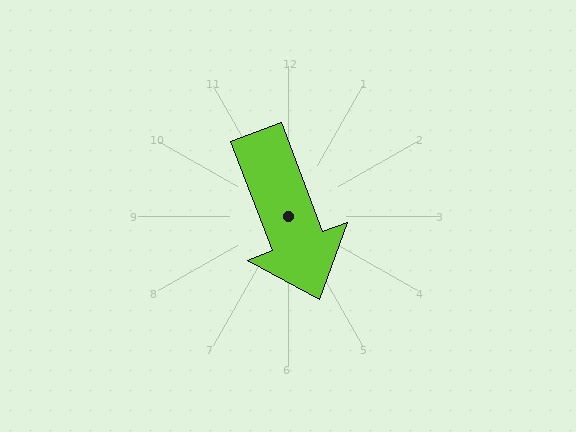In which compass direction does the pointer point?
South.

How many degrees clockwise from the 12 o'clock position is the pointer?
Approximately 159 degrees.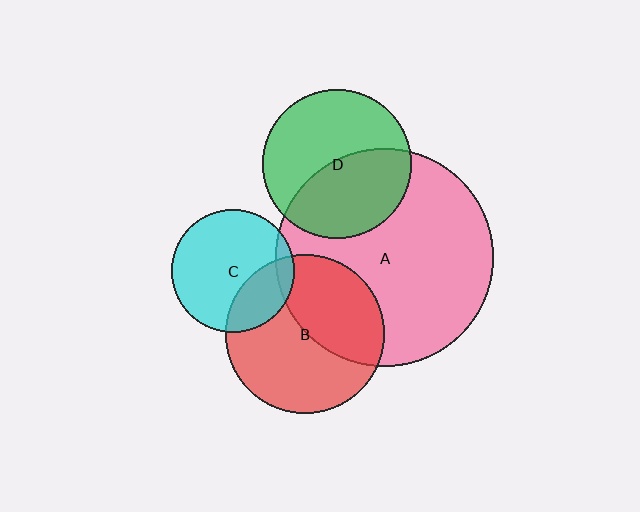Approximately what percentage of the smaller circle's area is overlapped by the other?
Approximately 45%.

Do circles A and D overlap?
Yes.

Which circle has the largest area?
Circle A (pink).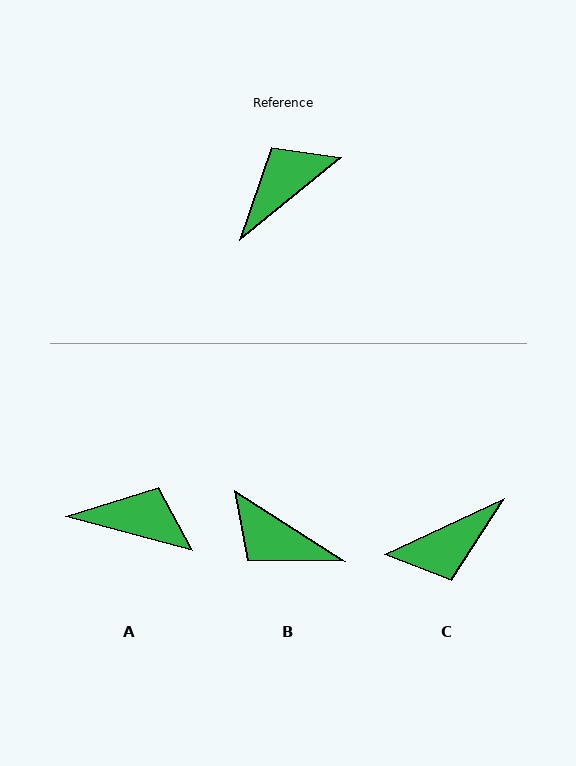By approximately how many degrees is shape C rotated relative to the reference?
Approximately 166 degrees counter-clockwise.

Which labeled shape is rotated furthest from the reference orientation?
C, about 166 degrees away.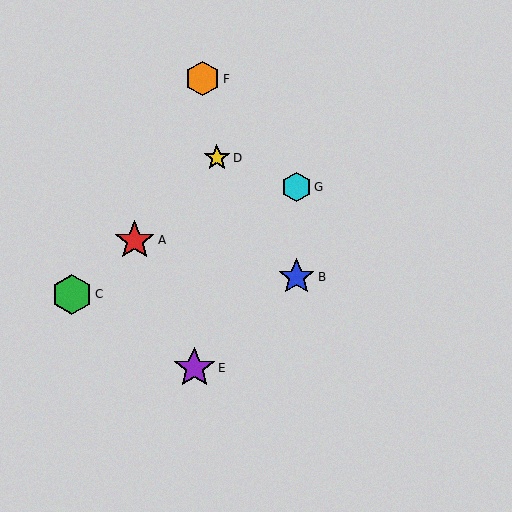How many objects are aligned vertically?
2 objects (B, G) are aligned vertically.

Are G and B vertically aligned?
Yes, both are at x≈296.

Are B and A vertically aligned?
No, B is at x≈296 and A is at x≈135.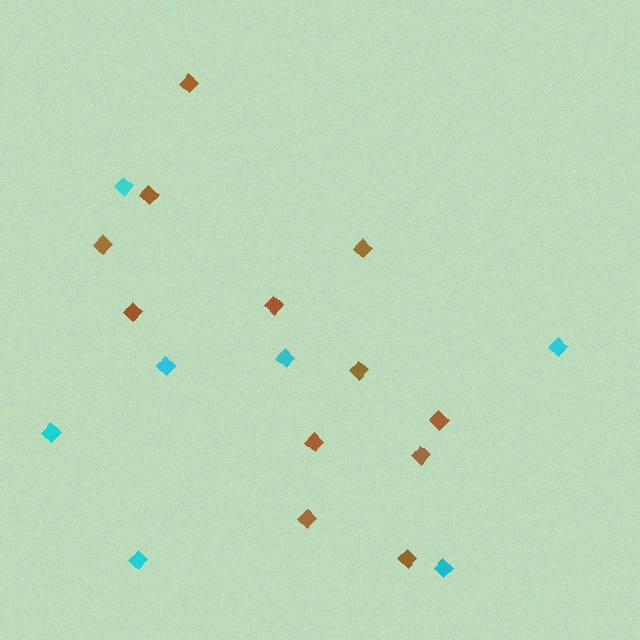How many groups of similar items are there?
There are 2 groups: one group of cyan diamonds (7) and one group of brown diamonds (12).